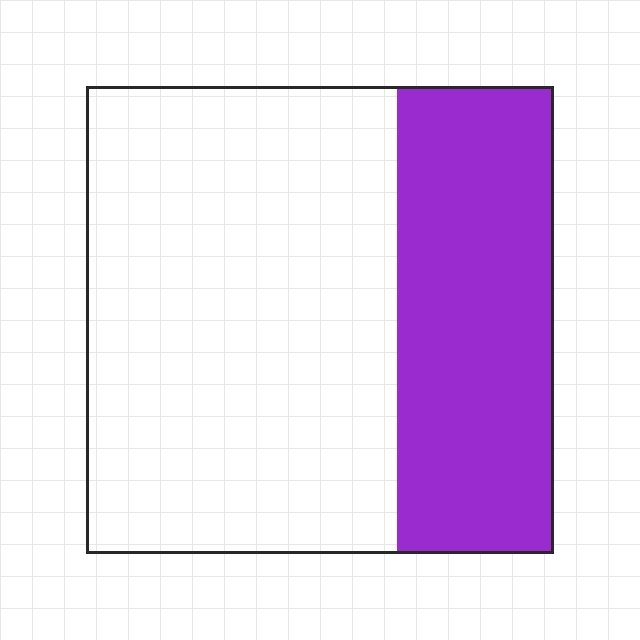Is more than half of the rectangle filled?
No.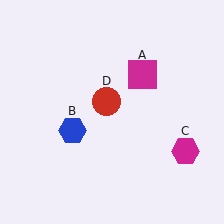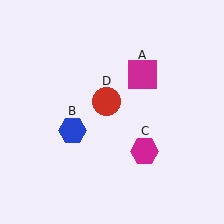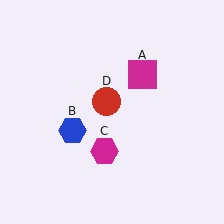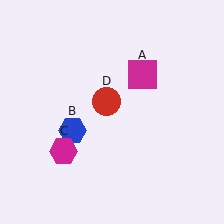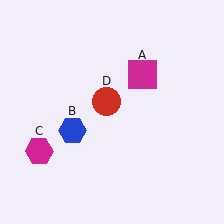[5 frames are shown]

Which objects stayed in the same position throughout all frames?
Magenta square (object A) and blue hexagon (object B) and red circle (object D) remained stationary.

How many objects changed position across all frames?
1 object changed position: magenta hexagon (object C).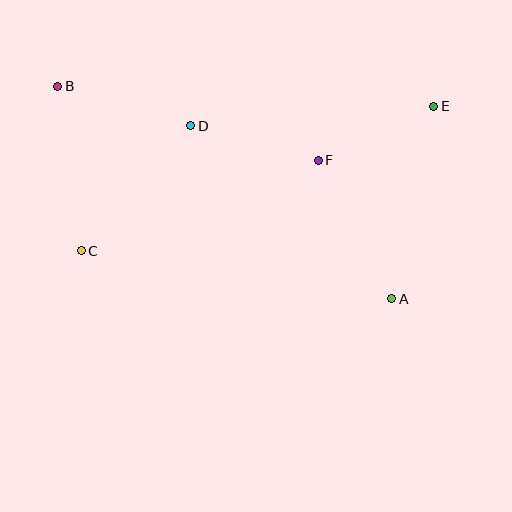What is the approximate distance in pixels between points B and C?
The distance between B and C is approximately 167 pixels.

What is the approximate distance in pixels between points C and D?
The distance between C and D is approximately 166 pixels.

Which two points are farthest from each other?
Points A and B are farthest from each other.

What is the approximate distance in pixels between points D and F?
The distance between D and F is approximately 132 pixels.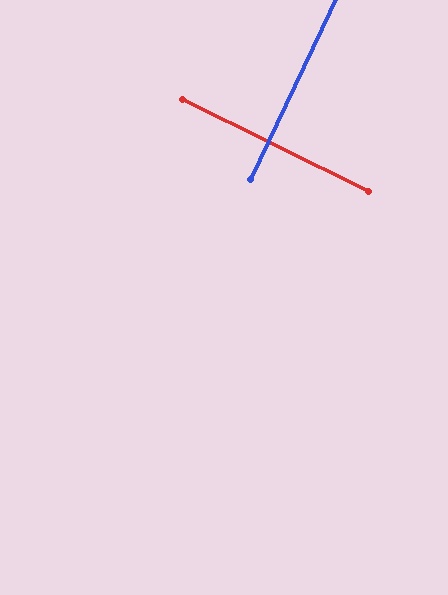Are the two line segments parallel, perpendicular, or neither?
Perpendicular — they meet at approximately 89°.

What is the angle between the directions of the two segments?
Approximately 89 degrees.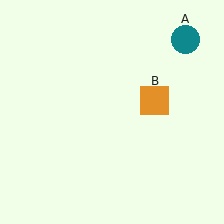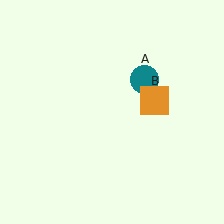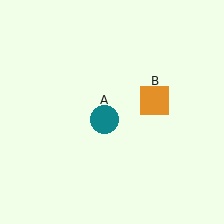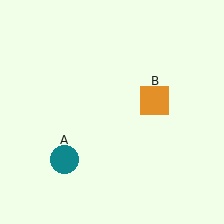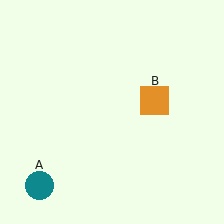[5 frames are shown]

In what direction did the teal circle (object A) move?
The teal circle (object A) moved down and to the left.